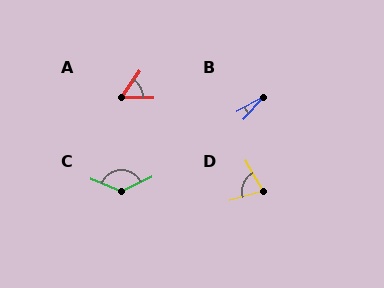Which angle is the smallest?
B, at approximately 19 degrees.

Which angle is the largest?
C, at approximately 132 degrees.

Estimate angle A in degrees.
Approximately 57 degrees.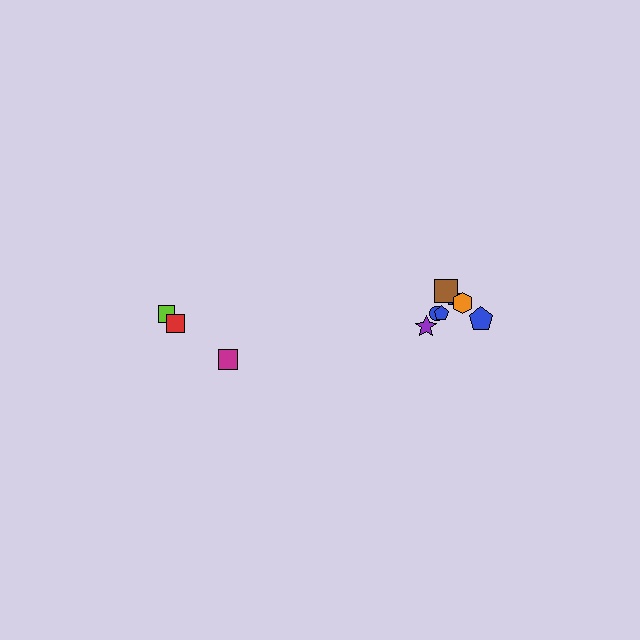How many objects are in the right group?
There are 7 objects.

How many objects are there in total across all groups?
There are 10 objects.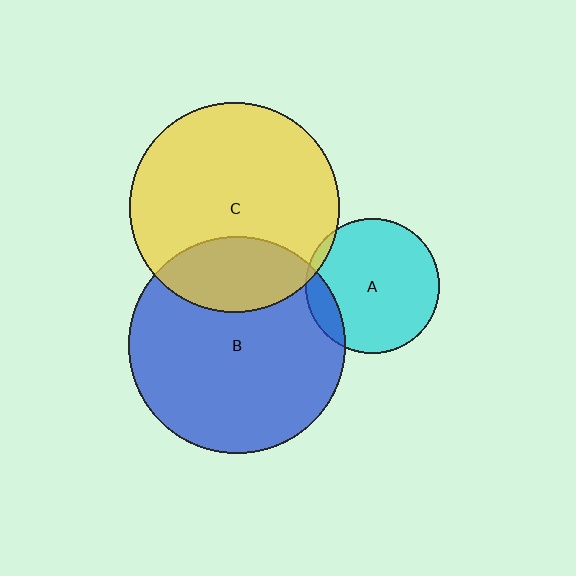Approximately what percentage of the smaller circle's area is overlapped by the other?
Approximately 5%.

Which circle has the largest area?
Circle B (blue).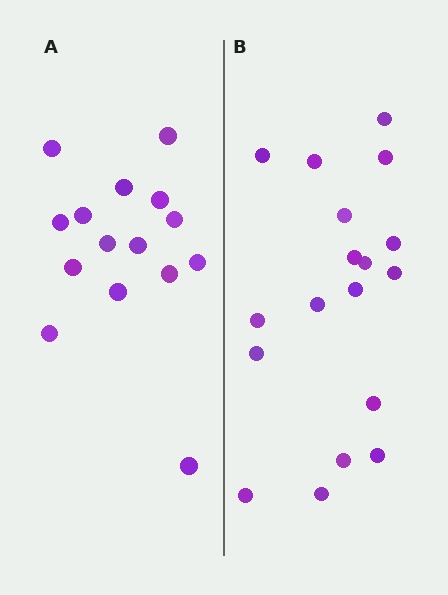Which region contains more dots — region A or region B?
Region B (the right region) has more dots.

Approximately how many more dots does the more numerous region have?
Region B has just a few more — roughly 2 or 3 more dots than region A.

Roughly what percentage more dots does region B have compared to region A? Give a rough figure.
About 20% more.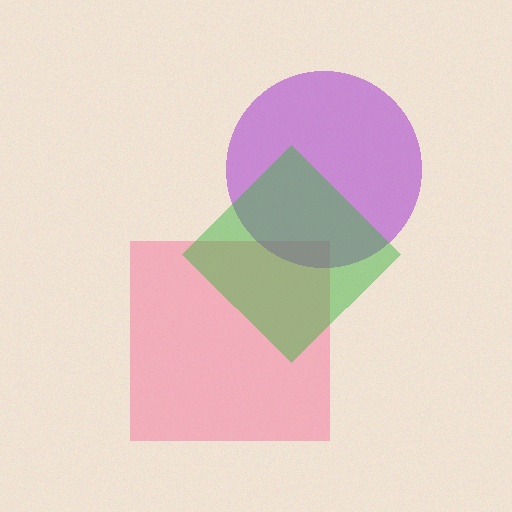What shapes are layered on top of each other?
The layered shapes are: a pink square, a purple circle, a green diamond.